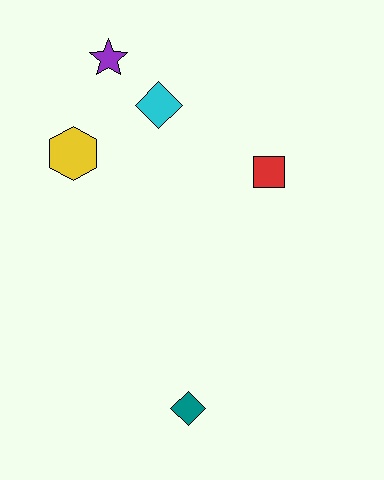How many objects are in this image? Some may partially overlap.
There are 5 objects.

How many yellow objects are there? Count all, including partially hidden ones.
There is 1 yellow object.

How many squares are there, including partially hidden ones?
There is 1 square.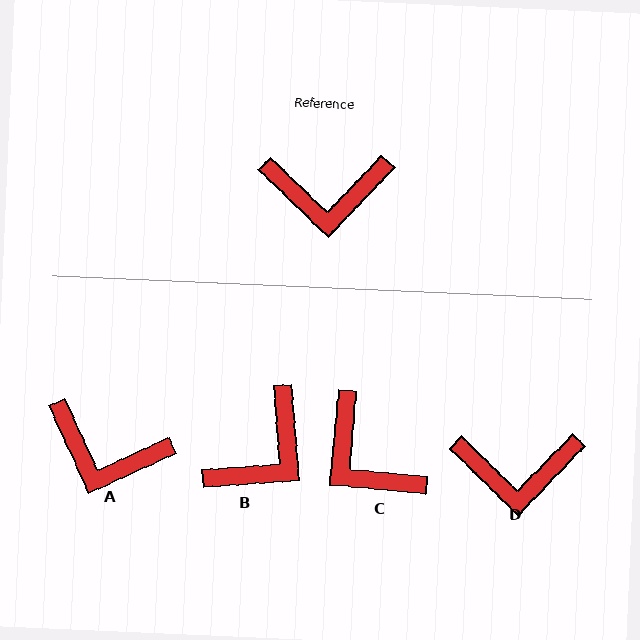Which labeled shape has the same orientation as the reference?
D.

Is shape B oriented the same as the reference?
No, it is off by about 48 degrees.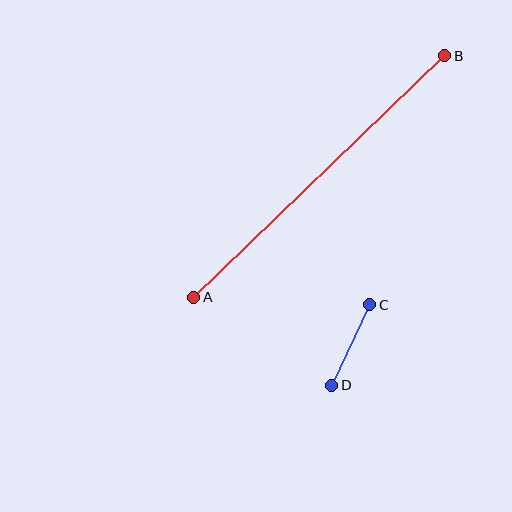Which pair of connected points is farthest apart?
Points A and B are farthest apart.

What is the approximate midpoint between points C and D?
The midpoint is at approximately (351, 345) pixels.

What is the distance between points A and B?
The distance is approximately 348 pixels.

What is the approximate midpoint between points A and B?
The midpoint is at approximately (319, 177) pixels.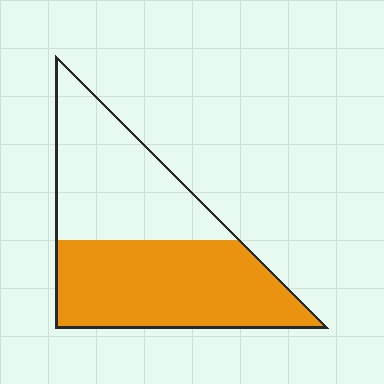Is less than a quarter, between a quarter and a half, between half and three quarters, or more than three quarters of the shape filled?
Between half and three quarters.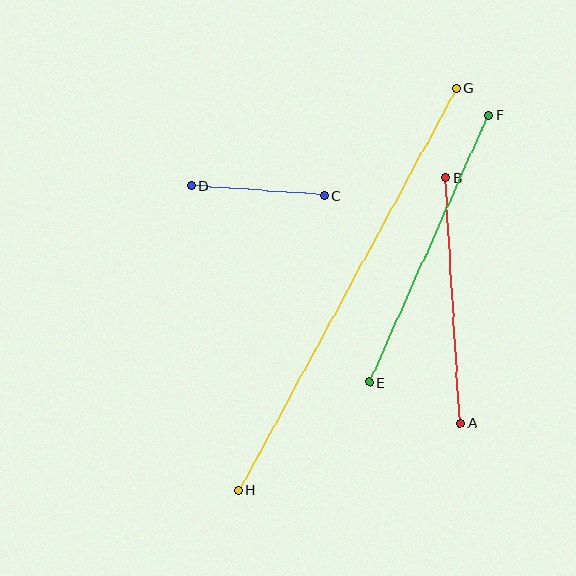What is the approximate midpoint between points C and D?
The midpoint is at approximately (257, 191) pixels.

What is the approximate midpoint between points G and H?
The midpoint is at approximately (347, 290) pixels.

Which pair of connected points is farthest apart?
Points G and H are farthest apart.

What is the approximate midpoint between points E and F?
The midpoint is at approximately (429, 248) pixels.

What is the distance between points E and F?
The distance is approximately 293 pixels.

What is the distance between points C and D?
The distance is approximately 134 pixels.